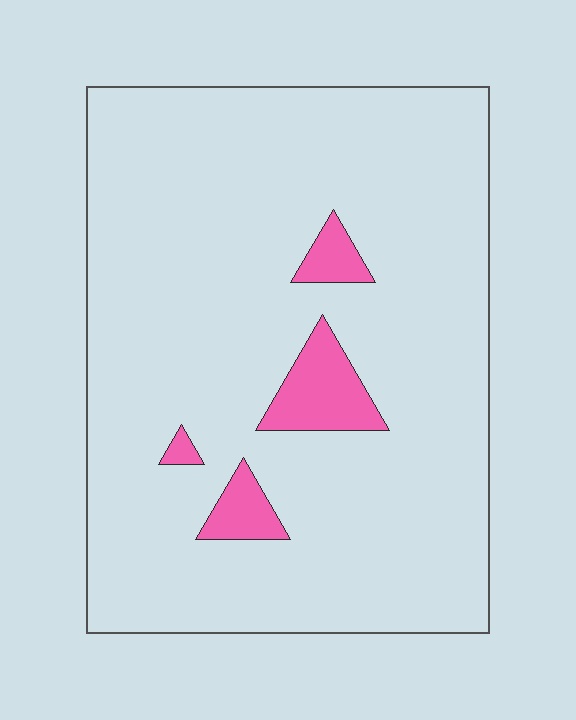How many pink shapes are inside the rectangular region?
4.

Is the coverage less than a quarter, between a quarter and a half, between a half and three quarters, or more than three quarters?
Less than a quarter.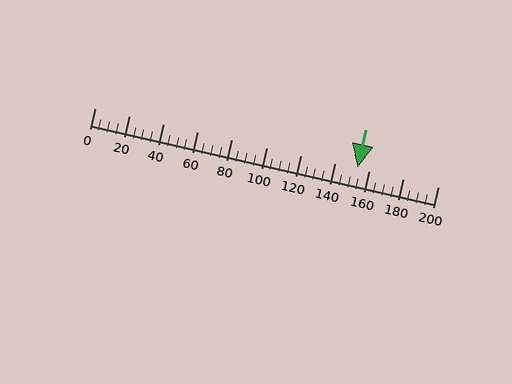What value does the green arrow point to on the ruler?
The green arrow points to approximately 153.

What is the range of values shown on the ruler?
The ruler shows values from 0 to 200.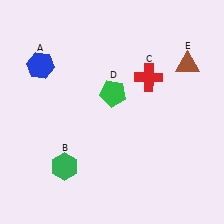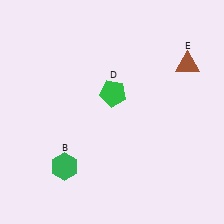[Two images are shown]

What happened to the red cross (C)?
The red cross (C) was removed in Image 2. It was in the top-right area of Image 1.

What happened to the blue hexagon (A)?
The blue hexagon (A) was removed in Image 2. It was in the top-left area of Image 1.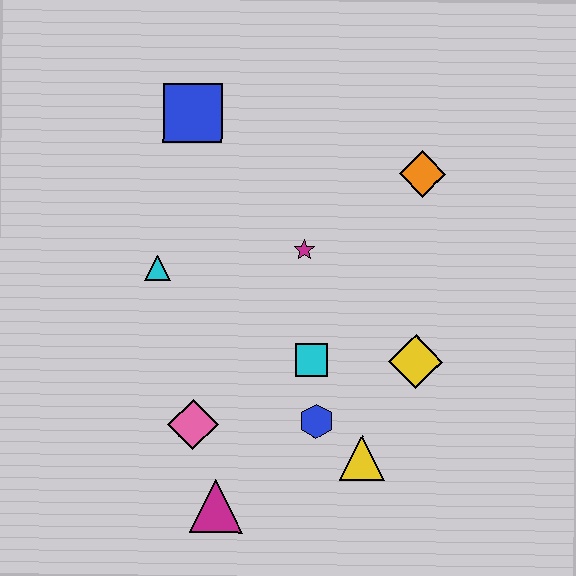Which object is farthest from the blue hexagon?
The blue square is farthest from the blue hexagon.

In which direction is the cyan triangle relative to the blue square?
The cyan triangle is below the blue square.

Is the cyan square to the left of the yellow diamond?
Yes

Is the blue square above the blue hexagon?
Yes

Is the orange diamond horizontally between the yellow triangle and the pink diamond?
No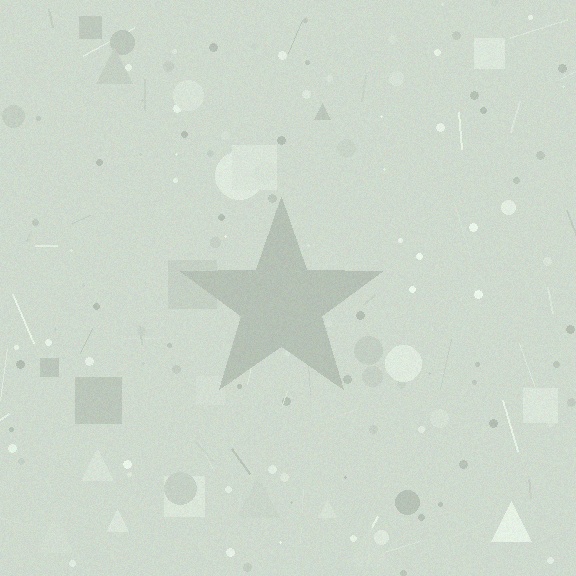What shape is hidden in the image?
A star is hidden in the image.